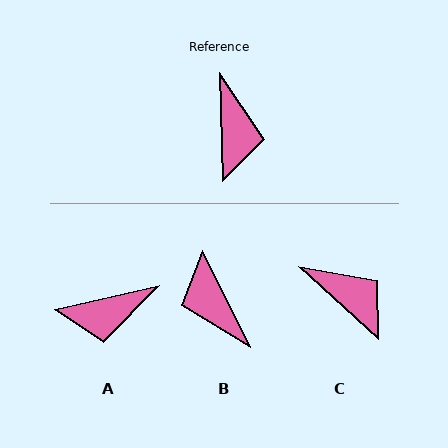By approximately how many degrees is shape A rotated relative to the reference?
Approximately 78 degrees clockwise.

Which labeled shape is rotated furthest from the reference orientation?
B, about 155 degrees away.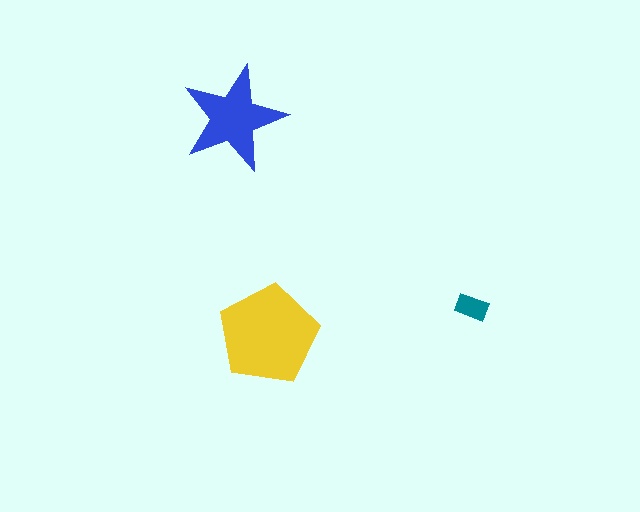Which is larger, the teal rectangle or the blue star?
The blue star.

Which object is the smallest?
The teal rectangle.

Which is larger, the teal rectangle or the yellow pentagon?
The yellow pentagon.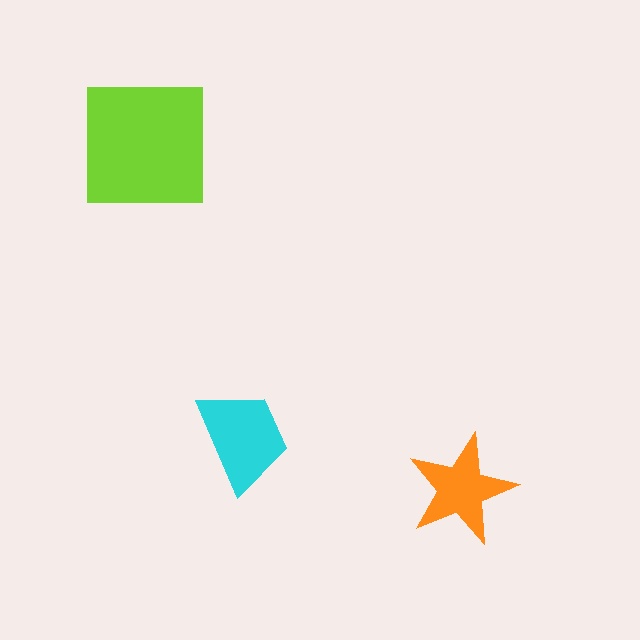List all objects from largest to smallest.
The lime square, the cyan trapezoid, the orange star.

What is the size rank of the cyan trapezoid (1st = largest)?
2nd.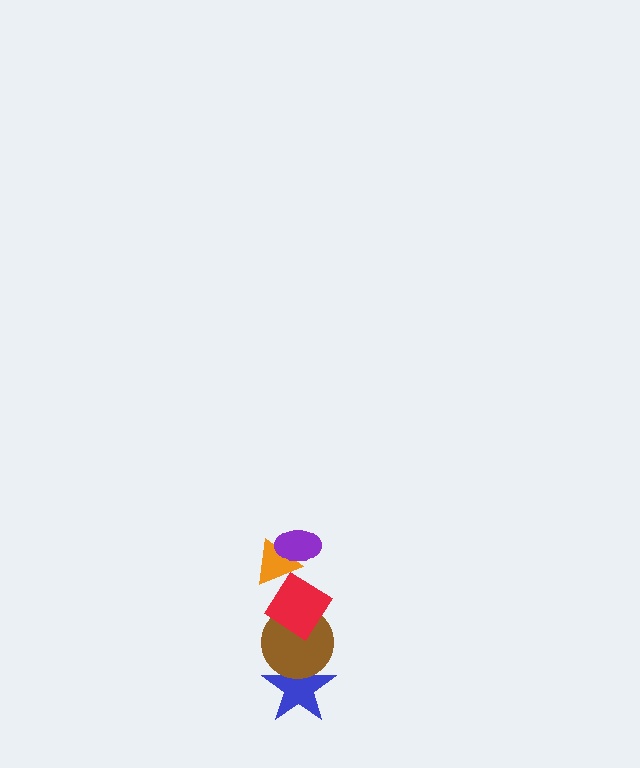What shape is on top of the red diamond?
The orange triangle is on top of the red diamond.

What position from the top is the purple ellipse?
The purple ellipse is 1st from the top.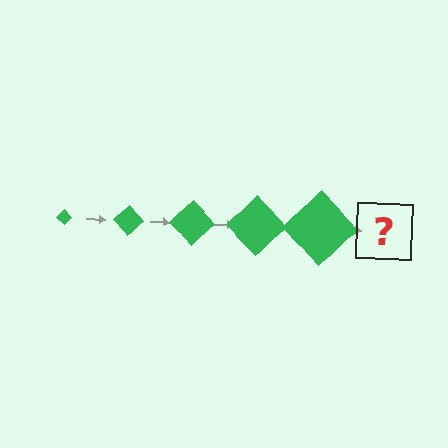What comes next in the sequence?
The next element should be a green diamond, larger than the previous one.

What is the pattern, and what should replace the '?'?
The pattern is that the diamond gets progressively larger each step. The '?' should be a green diamond, larger than the previous one.